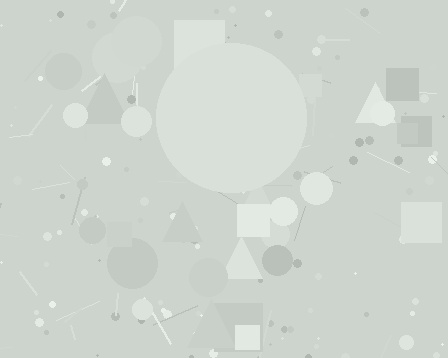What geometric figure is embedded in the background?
A circle is embedded in the background.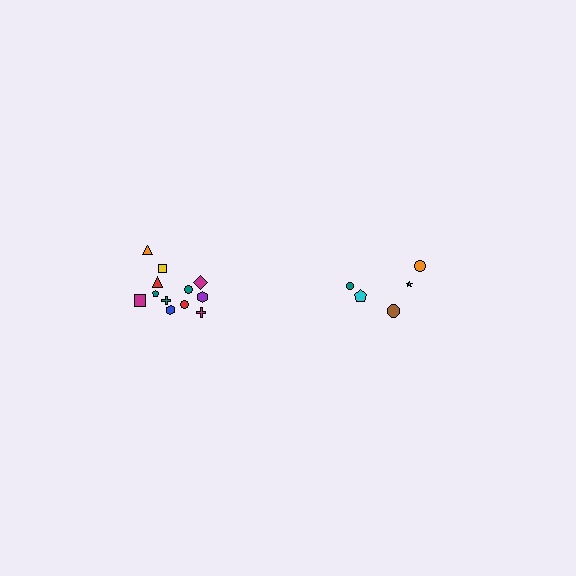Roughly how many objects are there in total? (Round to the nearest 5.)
Roughly 15 objects in total.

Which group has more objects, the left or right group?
The left group.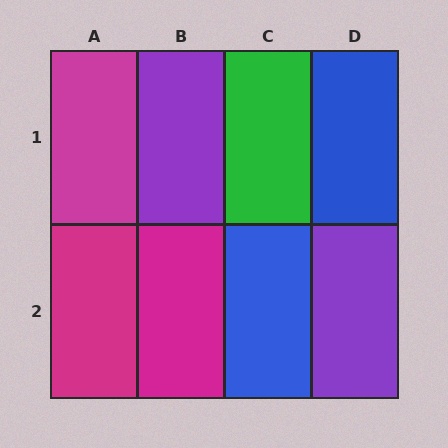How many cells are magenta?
3 cells are magenta.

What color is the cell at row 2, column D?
Purple.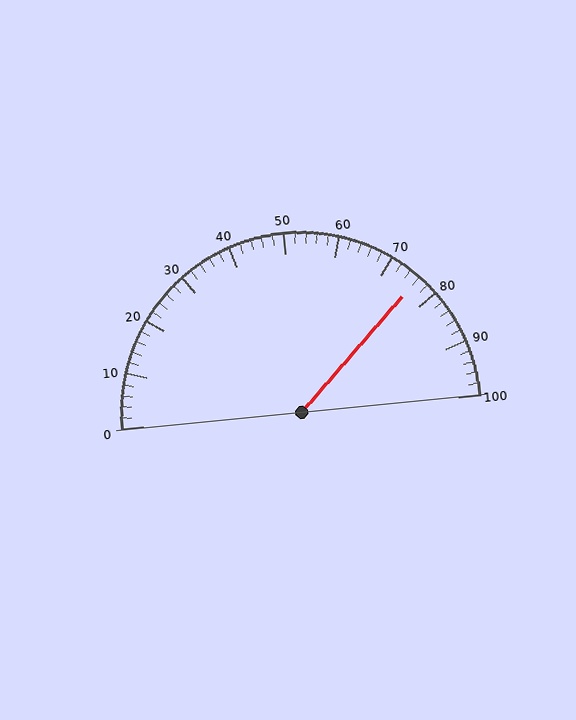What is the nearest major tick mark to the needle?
The nearest major tick mark is 80.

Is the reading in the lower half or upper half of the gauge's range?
The reading is in the upper half of the range (0 to 100).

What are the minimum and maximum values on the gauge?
The gauge ranges from 0 to 100.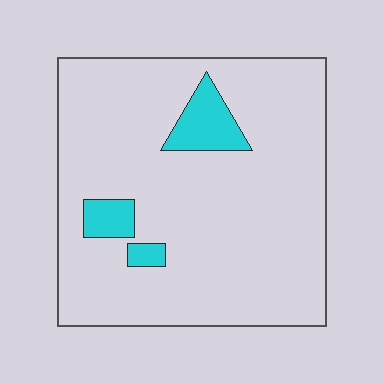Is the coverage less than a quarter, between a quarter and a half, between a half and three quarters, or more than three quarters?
Less than a quarter.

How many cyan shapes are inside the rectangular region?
3.